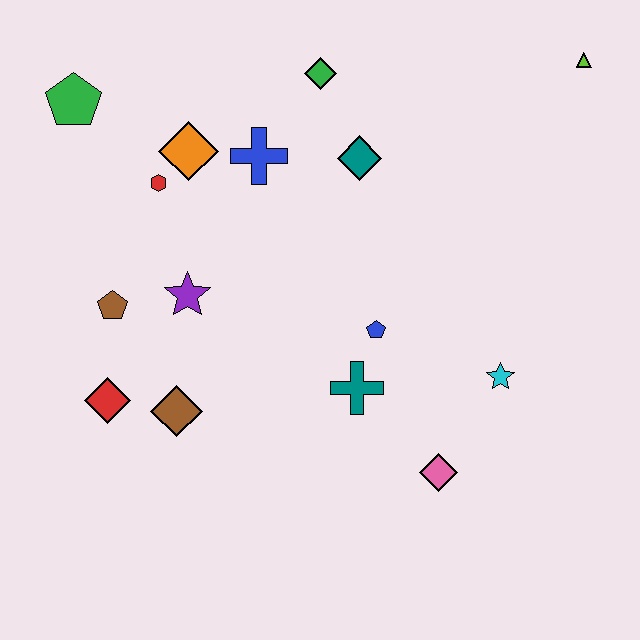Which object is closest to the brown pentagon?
The purple star is closest to the brown pentagon.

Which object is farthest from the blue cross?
The pink diamond is farthest from the blue cross.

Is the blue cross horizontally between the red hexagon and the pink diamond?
Yes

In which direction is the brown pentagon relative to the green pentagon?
The brown pentagon is below the green pentagon.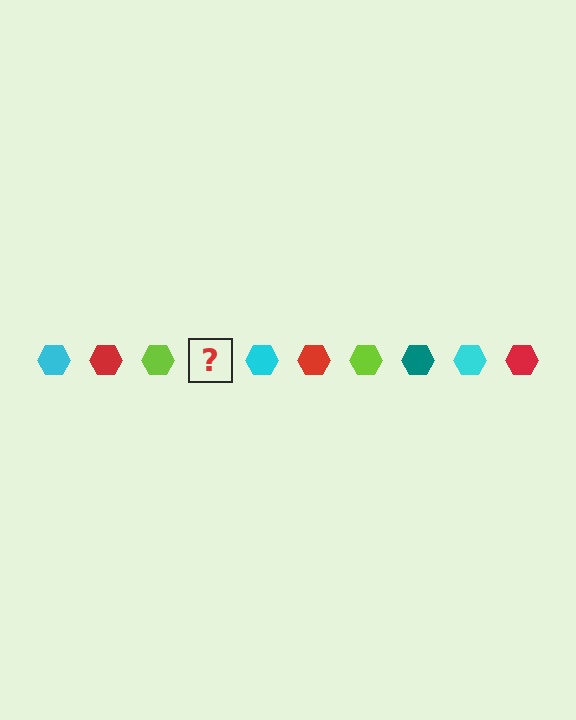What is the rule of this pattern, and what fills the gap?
The rule is that the pattern cycles through cyan, red, lime, teal hexagons. The gap should be filled with a teal hexagon.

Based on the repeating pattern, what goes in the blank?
The blank should be a teal hexagon.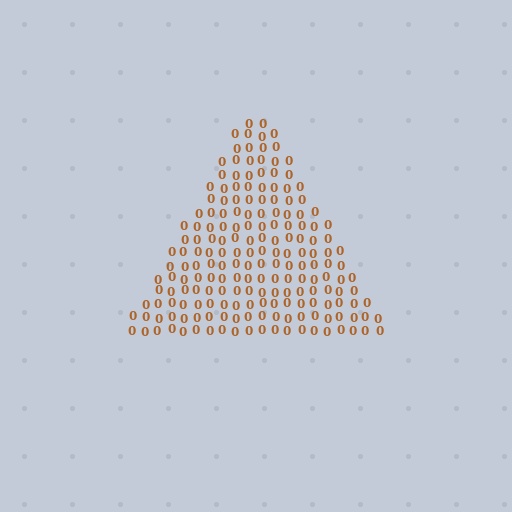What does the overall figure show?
The overall figure shows a triangle.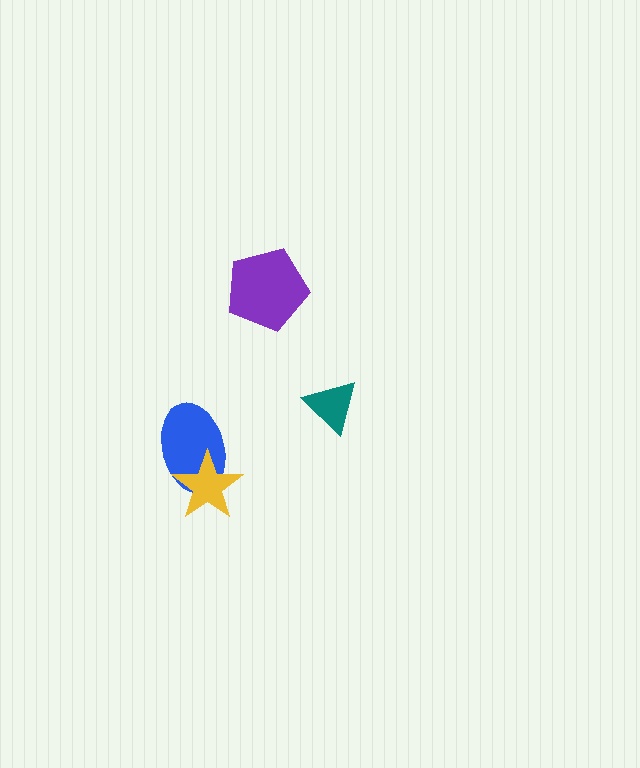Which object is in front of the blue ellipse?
The yellow star is in front of the blue ellipse.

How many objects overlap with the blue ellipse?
1 object overlaps with the blue ellipse.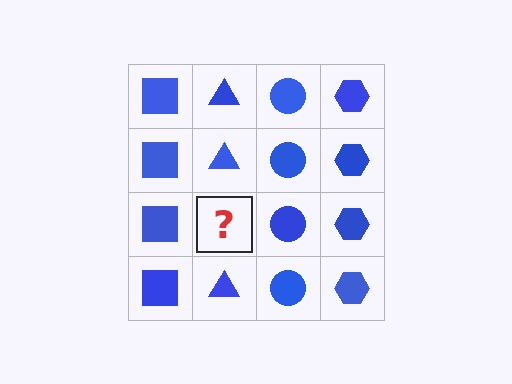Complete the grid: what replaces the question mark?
The question mark should be replaced with a blue triangle.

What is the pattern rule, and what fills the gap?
The rule is that each column has a consistent shape. The gap should be filled with a blue triangle.